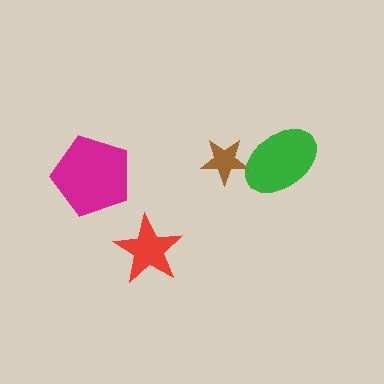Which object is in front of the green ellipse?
The brown star is in front of the green ellipse.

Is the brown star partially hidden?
No, no other shape covers it.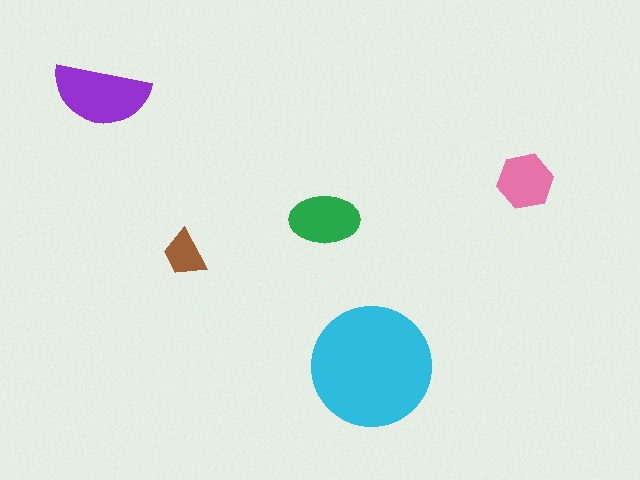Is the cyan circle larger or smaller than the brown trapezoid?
Larger.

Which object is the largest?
The cyan circle.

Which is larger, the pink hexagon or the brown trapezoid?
The pink hexagon.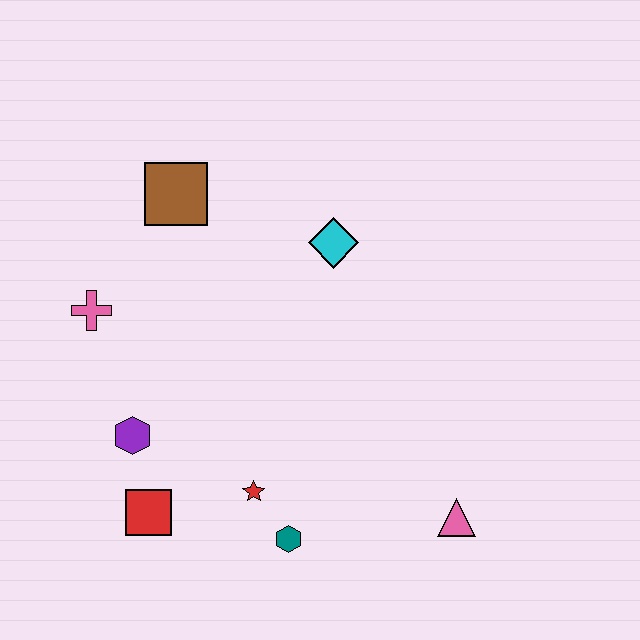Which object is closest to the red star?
The teal hexagon is closest to the red star.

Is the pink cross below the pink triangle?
No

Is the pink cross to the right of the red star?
No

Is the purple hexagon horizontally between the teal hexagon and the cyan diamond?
No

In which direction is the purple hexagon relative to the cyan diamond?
The purple hexagon is to the left of the cyan diamond.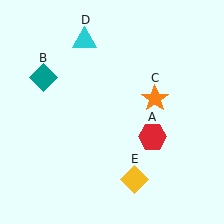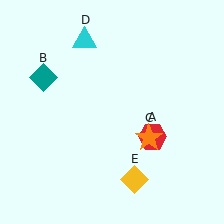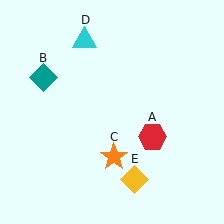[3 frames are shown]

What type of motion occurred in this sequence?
The orange star (object C) rotated clockwise around the center of the scene.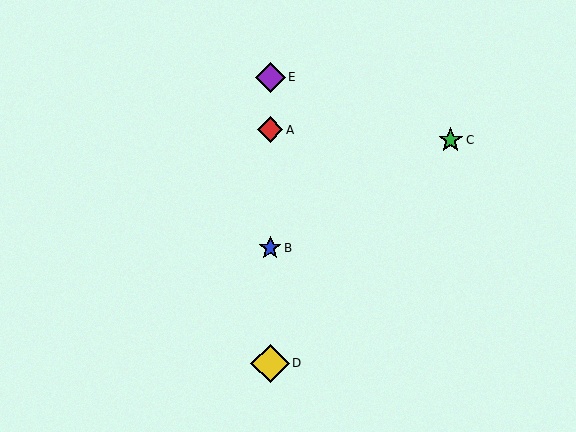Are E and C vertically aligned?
No, E is at x≈270 and C is at x≈451.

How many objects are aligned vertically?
4 objects (A, B, D, E) are aligned vertically.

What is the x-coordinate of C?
Object C is at x≈451.